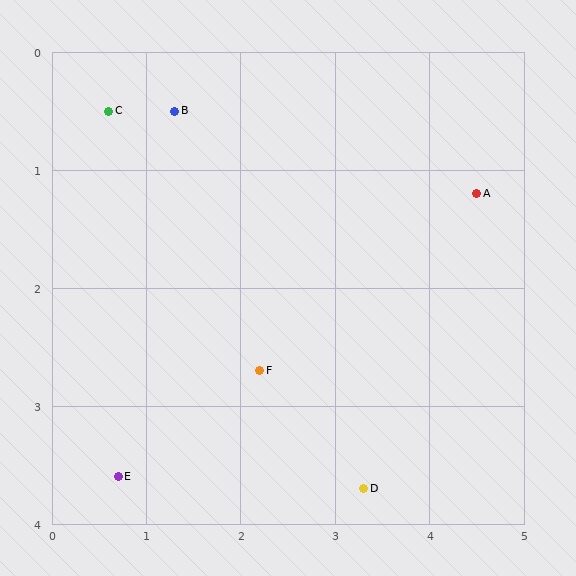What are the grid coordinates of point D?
Point D is at approximately (3.3, 3.7).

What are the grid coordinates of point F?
Point F is at approximately (2.2, 2.7).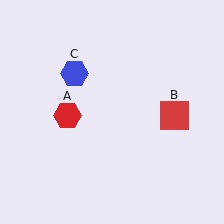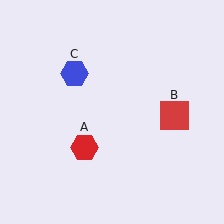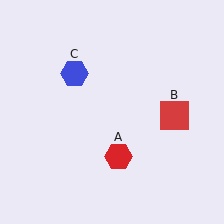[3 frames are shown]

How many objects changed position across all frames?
1 object changed position: red hexagon (object A).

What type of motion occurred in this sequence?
The red hexagon (object A) rotated counterclockwise around the center of the scene.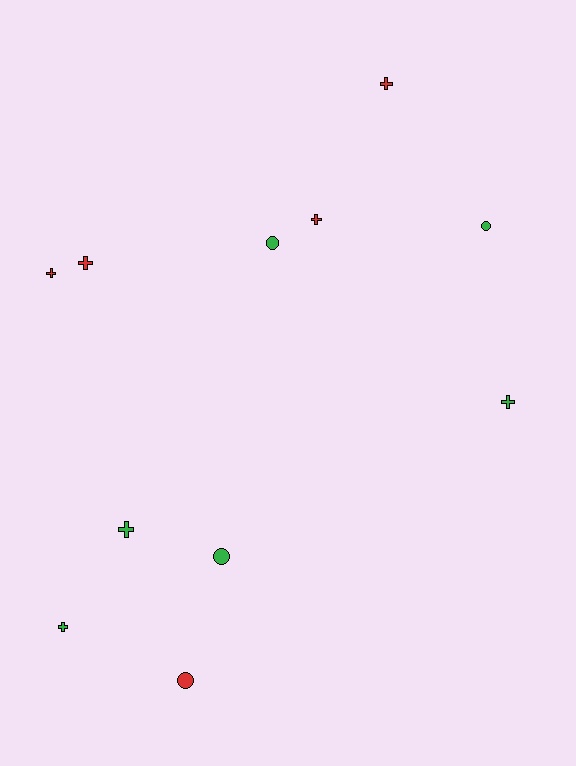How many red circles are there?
There is 1 red circle.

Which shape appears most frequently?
Cross, with 7 objects.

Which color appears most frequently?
Green, with 6 objects.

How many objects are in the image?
There are 11 objects.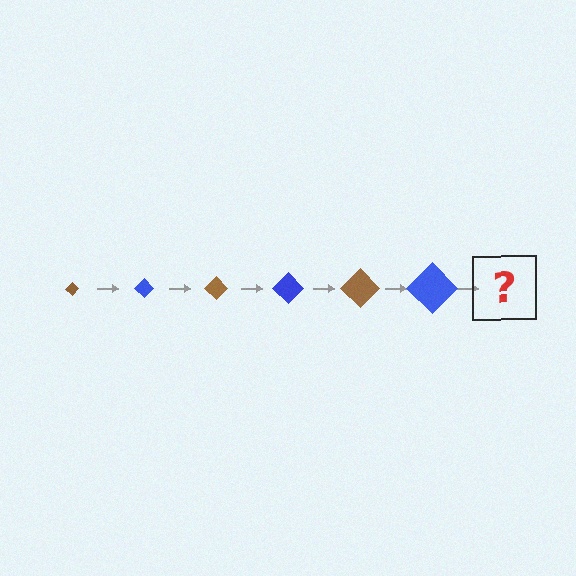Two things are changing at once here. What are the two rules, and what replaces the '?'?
The two rules are that the diamond grows larger each step and the color cycles through brown and blue. The '?' should be a brown diamond, larger than the previous one.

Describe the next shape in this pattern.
It should be a brown diamond, larger than the previous one.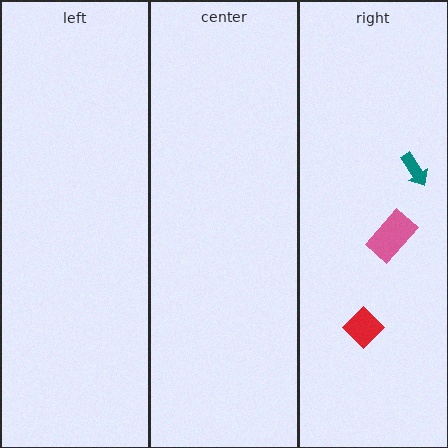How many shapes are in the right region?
3.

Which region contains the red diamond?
The right region.